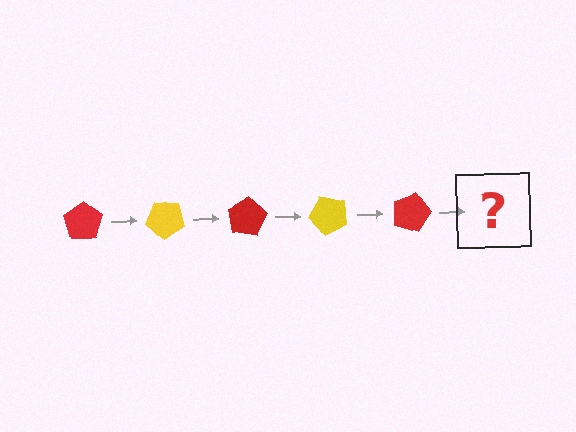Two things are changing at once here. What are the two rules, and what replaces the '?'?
The two rules are that it rotates 40 degrees each step and the color cycles through red and yellow. The '?' should be a yellow pentagon, rotated 200 degrees from the start.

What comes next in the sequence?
The next element should be a yellow pentagon, rotated 200 degrees from the start.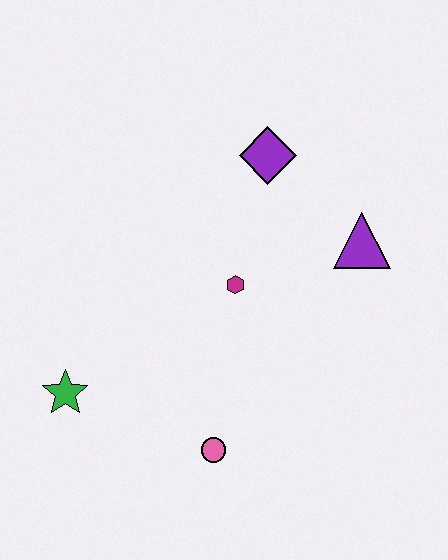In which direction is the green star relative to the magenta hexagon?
The green star is to the left of the magenta hexagon.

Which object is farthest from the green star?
The purple triangle is farthest from the green star.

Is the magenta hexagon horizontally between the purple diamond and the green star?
Yes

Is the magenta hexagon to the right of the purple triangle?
No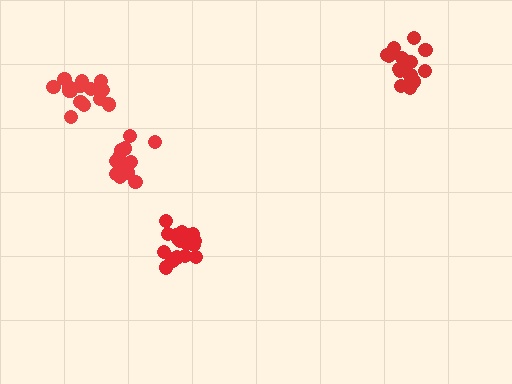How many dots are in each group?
Group 1: 16 dots, Group 2: 18 dots, Group 3: 15 dots, Group 4: 19 dots (68 total).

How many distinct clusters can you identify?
There are 4 distinct clusters.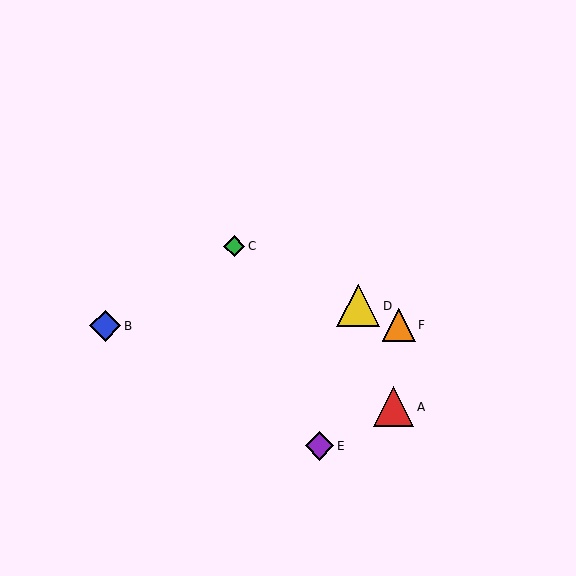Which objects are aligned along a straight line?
Objects C, D, F are aligned along a straight line.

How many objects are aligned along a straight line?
3 objects (C, D, F) are aligned along a straight line.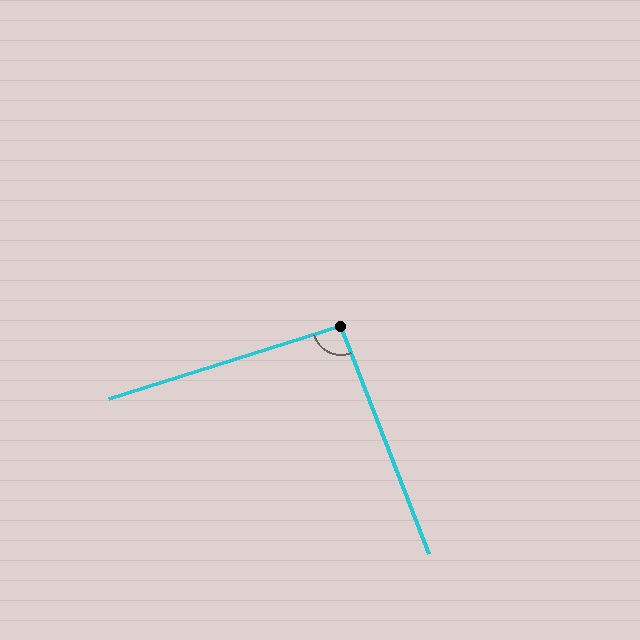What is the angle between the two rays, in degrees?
Approximately 94 degrees.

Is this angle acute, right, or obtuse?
It is approximately a right angle.